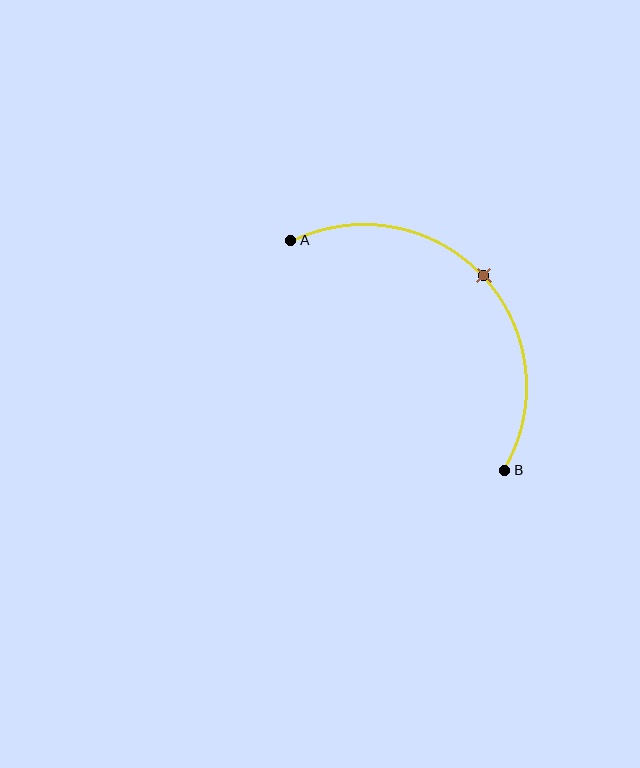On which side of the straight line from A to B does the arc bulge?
The arc bulges above and to the right of the straight line connecting A and B.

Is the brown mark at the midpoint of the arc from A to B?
Yes. The brown mark lies on the arc at equal arc-length from both A and B — it is the arc midpoint.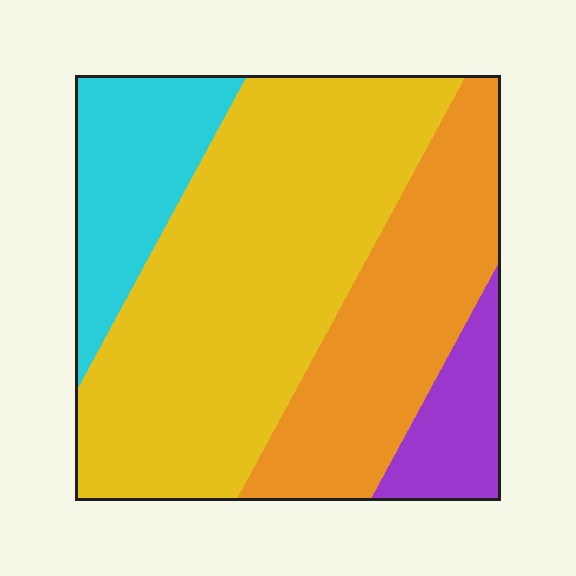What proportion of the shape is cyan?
Cyan takes up about one sixth (1/6) of the shape.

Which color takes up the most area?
Yellow, at roughly 50%.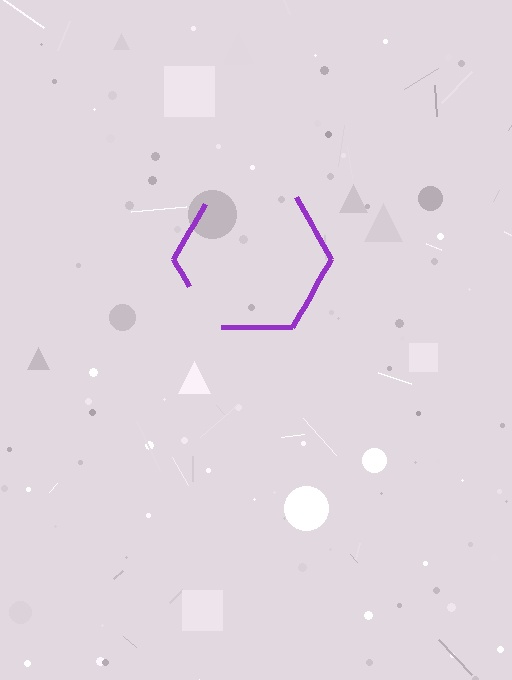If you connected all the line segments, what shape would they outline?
They would outline a hexagon.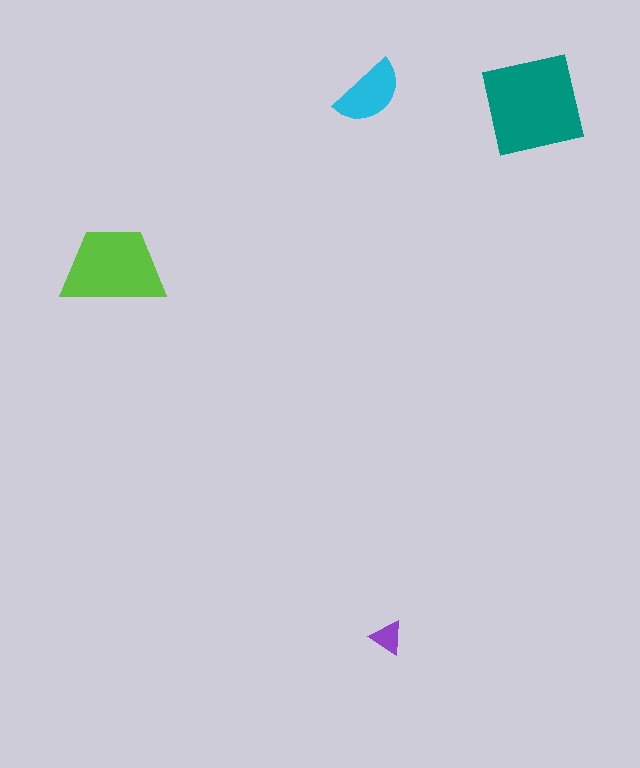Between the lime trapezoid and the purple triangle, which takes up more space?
The lime trapezoid.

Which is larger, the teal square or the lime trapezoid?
The teal square.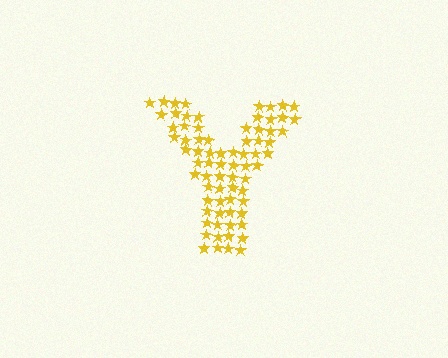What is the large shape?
The large shape is the letter Y.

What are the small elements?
The small elements are stars.